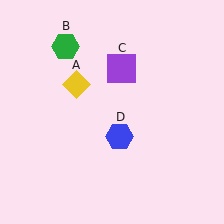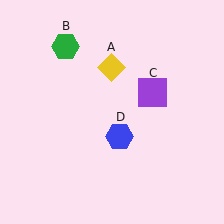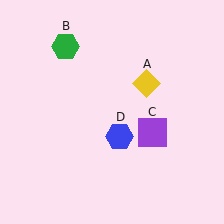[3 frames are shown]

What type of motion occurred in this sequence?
The yellow diamond (object A), purple square (object C) rotated clockwise around the center of the scene.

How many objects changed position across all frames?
2 objects changed position: yellow diamond (object A), purple square (object C).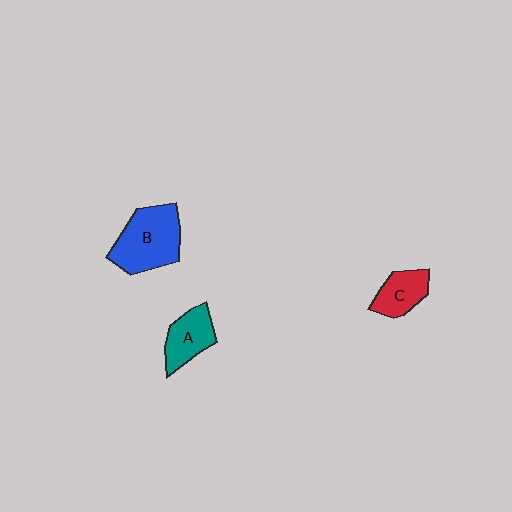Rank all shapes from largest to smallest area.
From largest to smallest: B (blue), A (teal), C (red).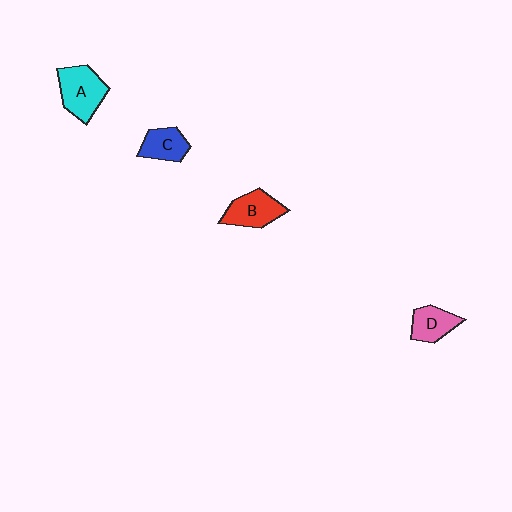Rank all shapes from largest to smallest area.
From largest to smallest: A (cyan), B (red), D (pink), C (blue).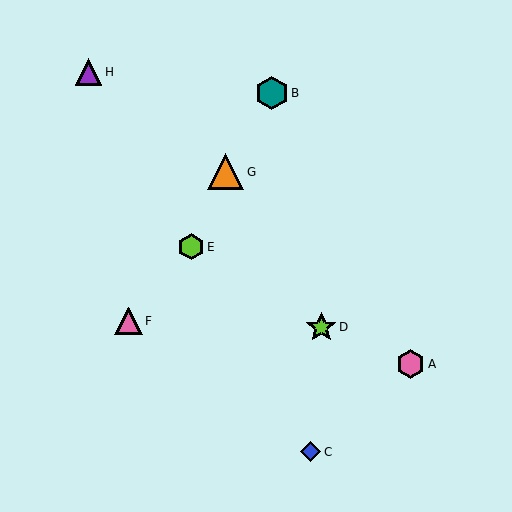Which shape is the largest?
The orange triangle (labeled G) is the largest.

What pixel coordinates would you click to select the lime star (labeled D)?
Click at (321, 327) to select the lime star D.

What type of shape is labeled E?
Shape E is a lime hexagon.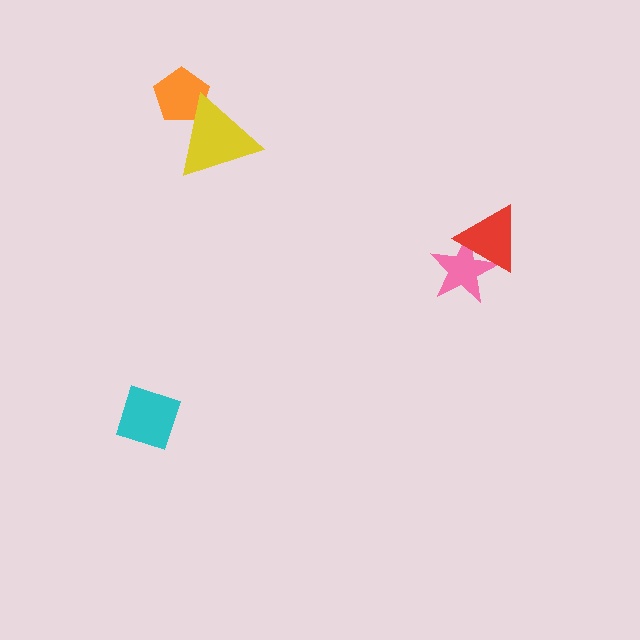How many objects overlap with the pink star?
1 object overlaps with the pink star.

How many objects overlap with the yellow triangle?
1 object overlaps with the yellow triangle.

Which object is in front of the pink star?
The red triangle is in front of the pink star.